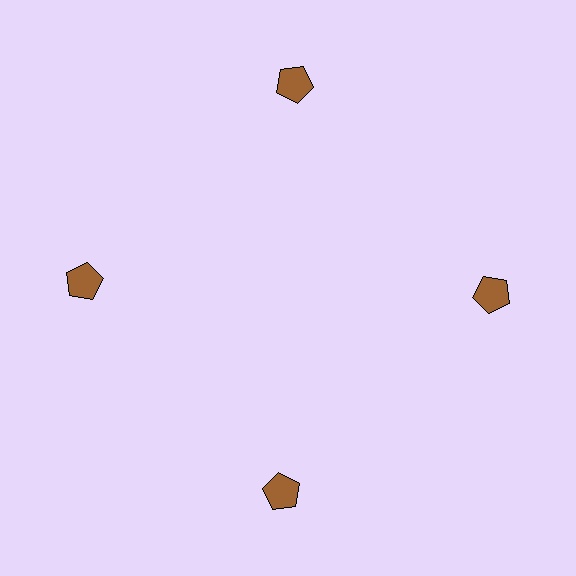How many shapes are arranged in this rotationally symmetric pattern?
There are 4 shapes, arranged in 4 groups of 1.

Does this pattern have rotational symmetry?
Yes, this pattern has 4-fold rotational symmetry. It looks the same after rotating 90 degrees around the center.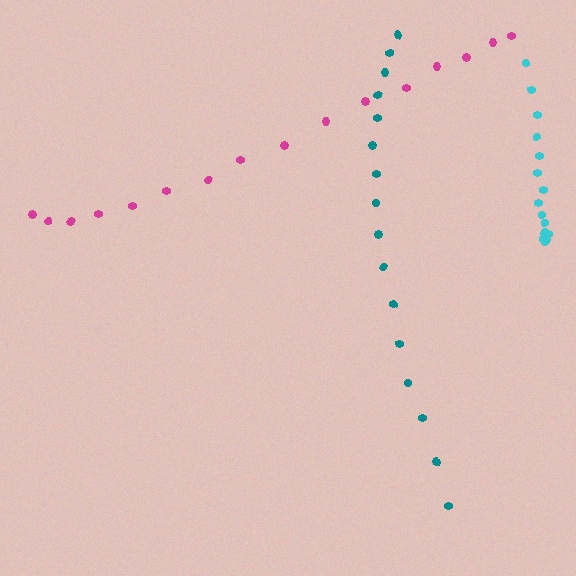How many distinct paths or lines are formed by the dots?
There are 3 distinct paths.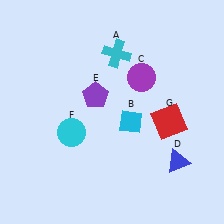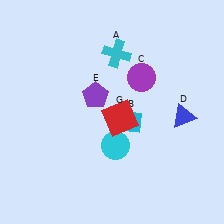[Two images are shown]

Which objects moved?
The objects that moved are: the blue triangle (D), the cyan circle (F), the red square (G).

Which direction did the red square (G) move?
The red square (G) moved left.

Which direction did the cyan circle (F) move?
The cyan circle (F) moved right.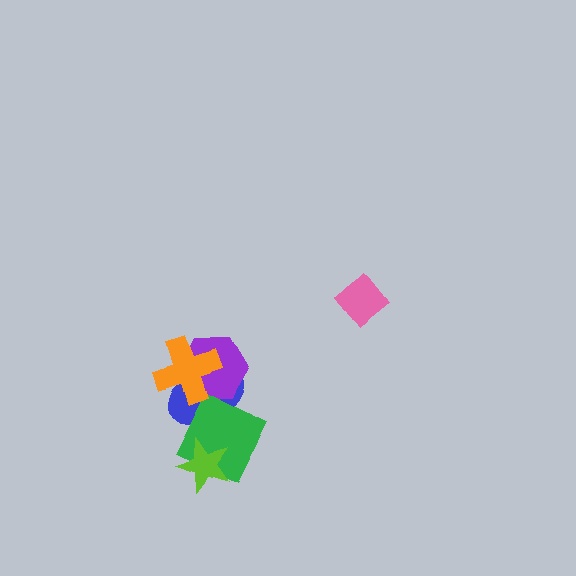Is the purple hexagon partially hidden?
Yes, it is partially covered by another shape.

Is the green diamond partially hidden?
Yes, it is partially covered by another shape.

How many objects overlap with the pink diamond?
0 objects overlap with the pink diamond.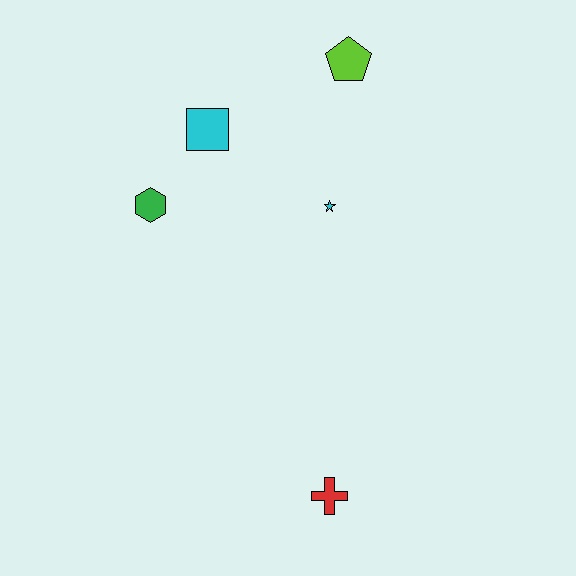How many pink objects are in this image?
There are no pink objects.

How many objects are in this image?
There are 5 objects.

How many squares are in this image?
There is 1 square.